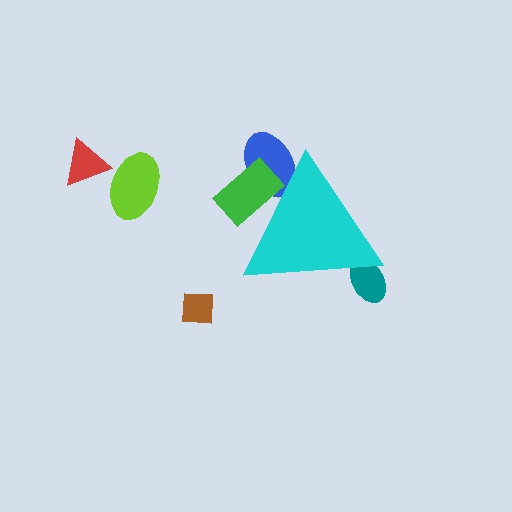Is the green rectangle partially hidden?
Yes, the green rectangle is partially hidden behind the cyan triangle.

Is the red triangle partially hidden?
No, the red triangle is fully visible.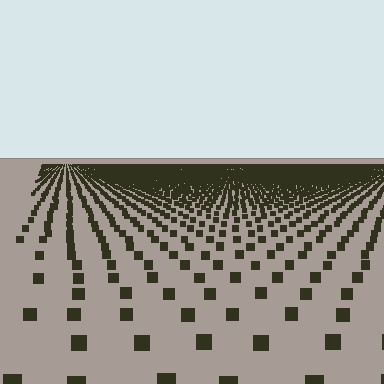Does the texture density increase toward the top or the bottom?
Density increases toward the top.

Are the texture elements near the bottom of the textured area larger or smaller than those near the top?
Larger. Near the bottom, elements are closer to the viewer and appear at a bigger on-screen size.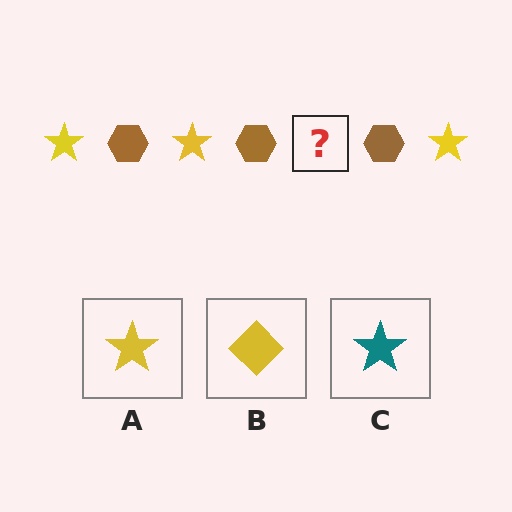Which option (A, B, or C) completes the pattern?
A.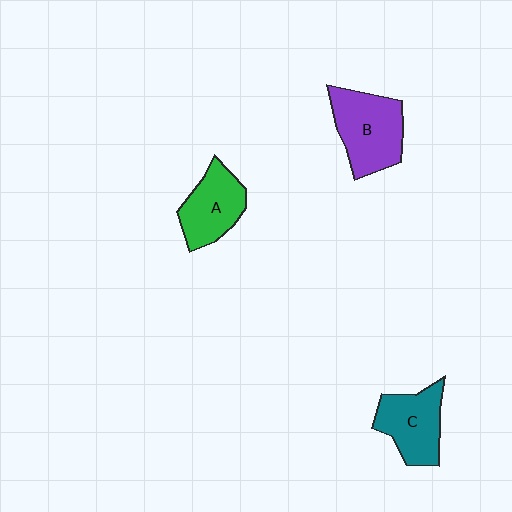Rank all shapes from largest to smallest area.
From largest to smallest: B (purple), C (teal), A (green).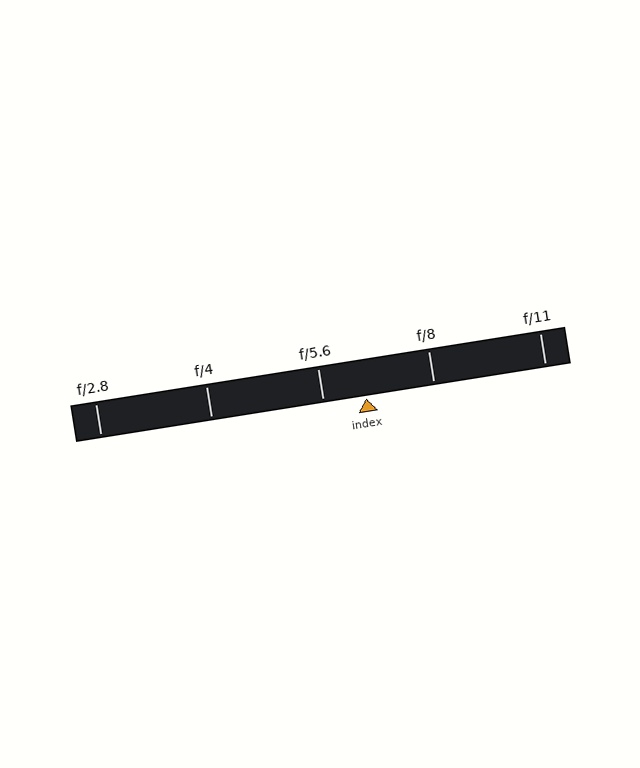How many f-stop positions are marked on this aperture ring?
There are 5 f-stop positions marked.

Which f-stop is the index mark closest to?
The index mark is closest to f/5.6.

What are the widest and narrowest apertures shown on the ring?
The widest aperture shown is f/2.8 and the narrowest is f/11.